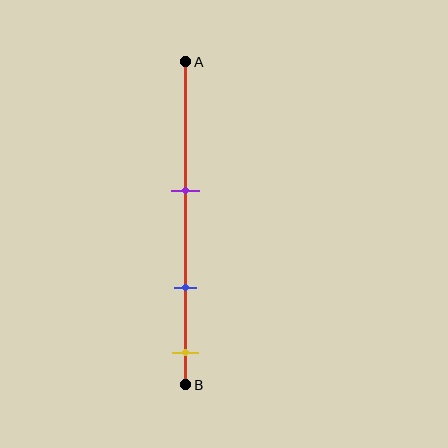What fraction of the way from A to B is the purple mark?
The purple mark is approximately 40% (0.4) of the way from A to B.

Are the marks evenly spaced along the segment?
Yes, the marks are approximately evenly spaced.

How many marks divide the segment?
There are 3 marks dividing the segment.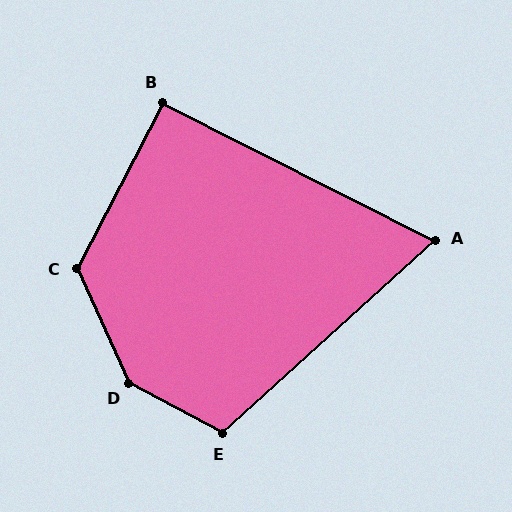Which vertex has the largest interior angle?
D, at approximately 142 degrees.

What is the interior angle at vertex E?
Approximately 110 degrees (obtuse).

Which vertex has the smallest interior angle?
A, at approximately 69 degrees.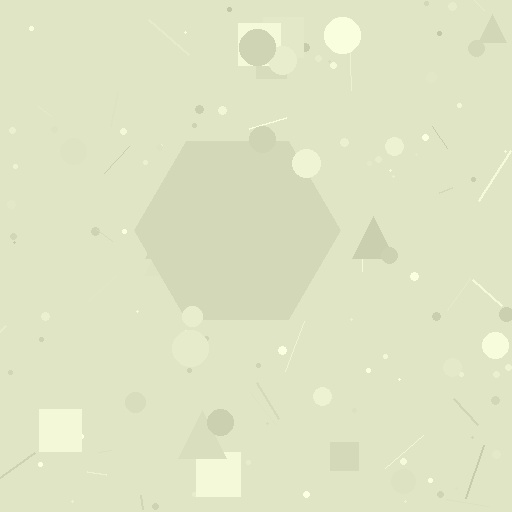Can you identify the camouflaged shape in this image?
The camouflaged shape is a hexagon.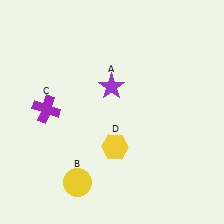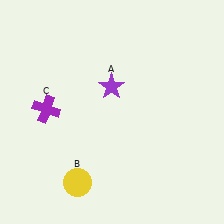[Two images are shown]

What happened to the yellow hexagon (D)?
The yellow hexagon (D) was removed in Image 2. It was in the bottom-right area of Image 1.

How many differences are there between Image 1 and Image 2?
There is 1 difference between the two images.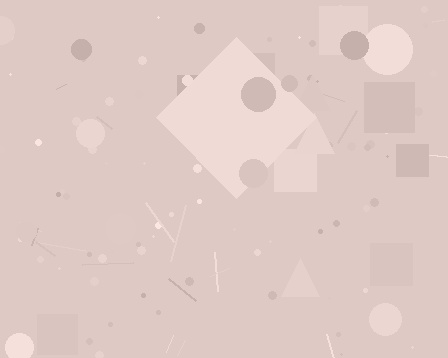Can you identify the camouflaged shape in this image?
The camouflaged shape is a diamond.